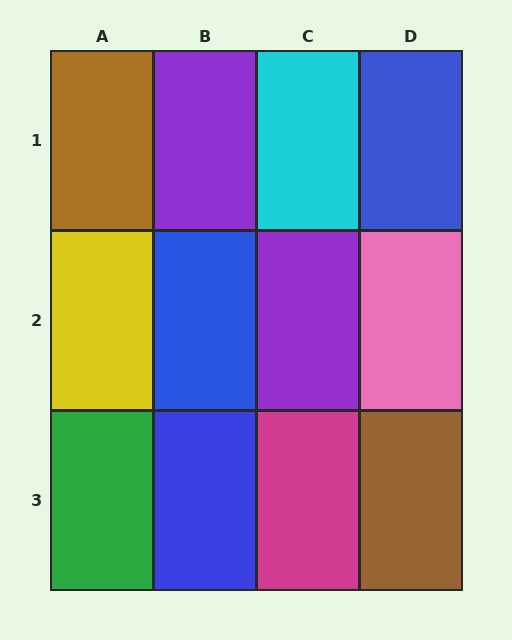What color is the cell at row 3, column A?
Green.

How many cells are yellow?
1 cell is yellow.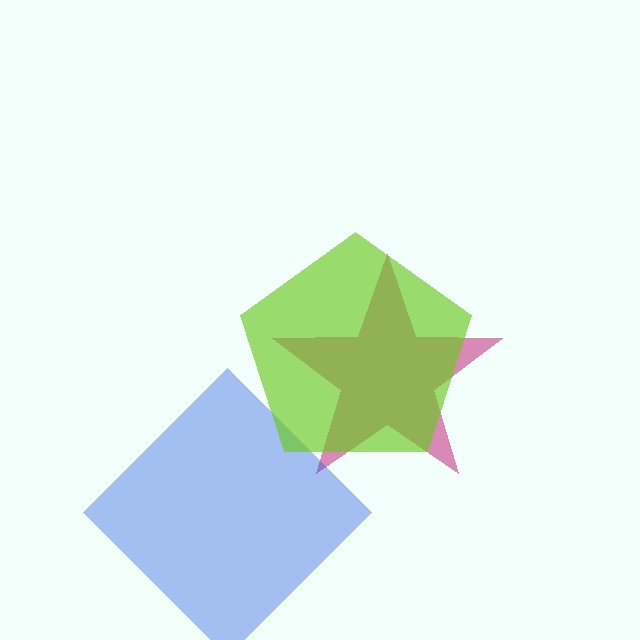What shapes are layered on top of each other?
The layered shapes are: a magenta star, a blue diamond, a lime pentagon.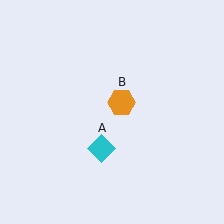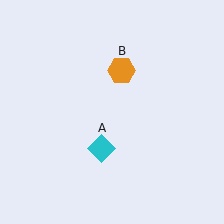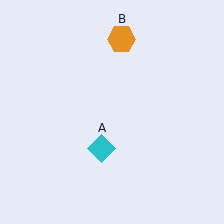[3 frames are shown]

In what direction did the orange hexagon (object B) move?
The orange hexagon (object B) moved up.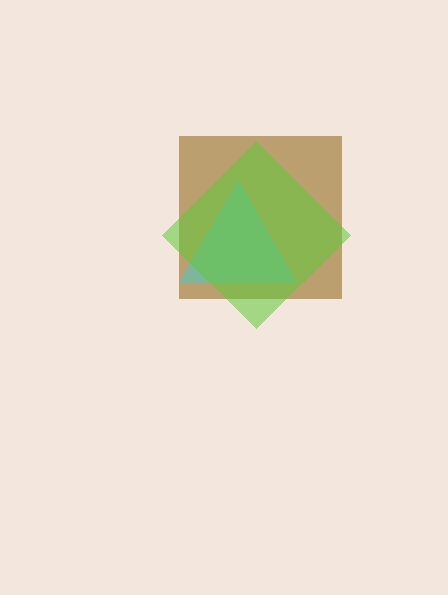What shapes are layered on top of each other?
The layered shapes are: a brown square, a cyan triangle, a lime diamond.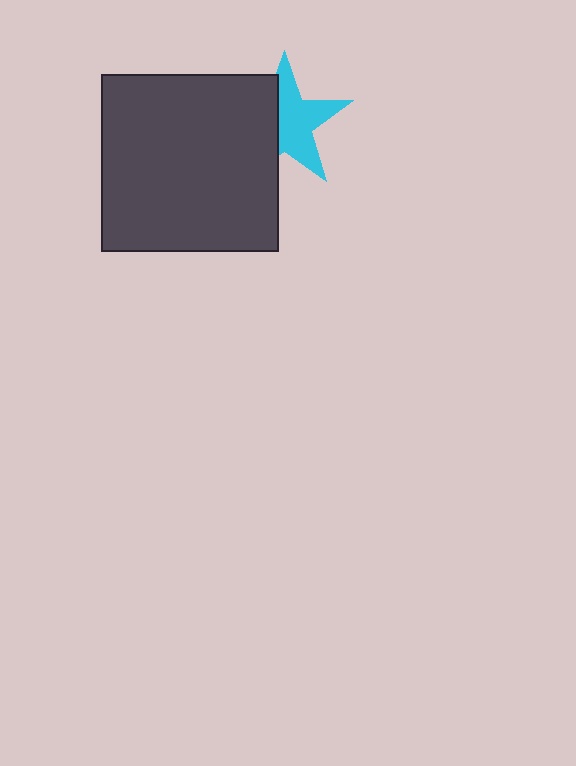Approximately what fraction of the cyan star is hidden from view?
Roughly 42% of the cyan star is hidden behind the dark gray square.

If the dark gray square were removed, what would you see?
You would see the complete cyan star.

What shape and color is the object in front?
The object in front is a dark gray square.